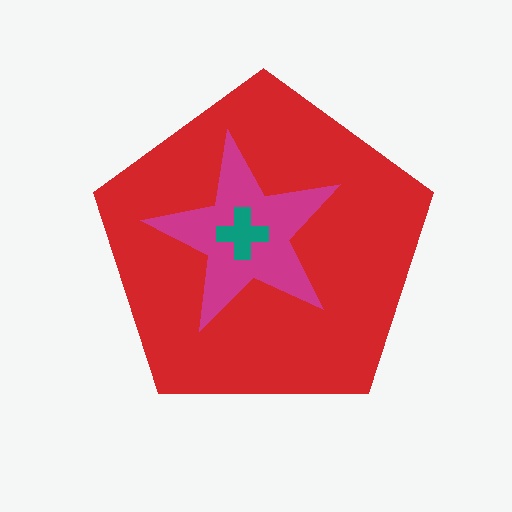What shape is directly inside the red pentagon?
The magenta star.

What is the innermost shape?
The teal cross.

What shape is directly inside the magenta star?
The teal cross.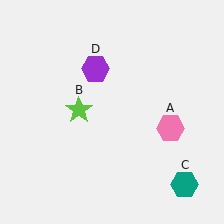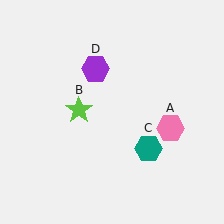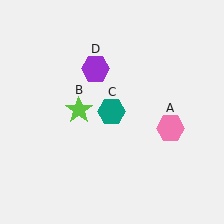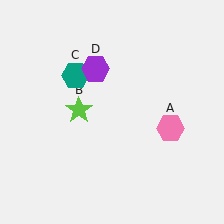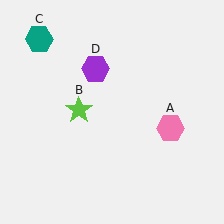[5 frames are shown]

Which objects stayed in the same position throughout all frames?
Pink hexagon (object A) and lime star (object B) and purple hexagon (object D) remained stationary.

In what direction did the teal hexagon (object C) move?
The teal hexagon (object C) moved up and to the left.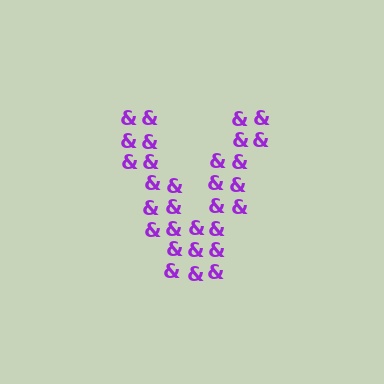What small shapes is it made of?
It is made of small ampersands.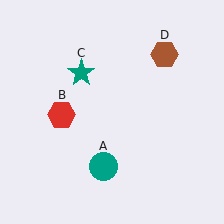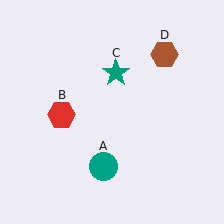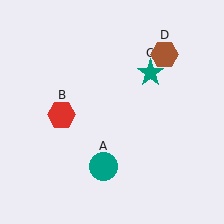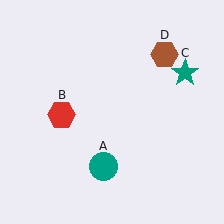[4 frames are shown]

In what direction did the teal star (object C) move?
The teal star (object C) moved right.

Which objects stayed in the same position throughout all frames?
Teal circle (object A) and red hexagon (object B) and brown hexagon (object D) remained stationary.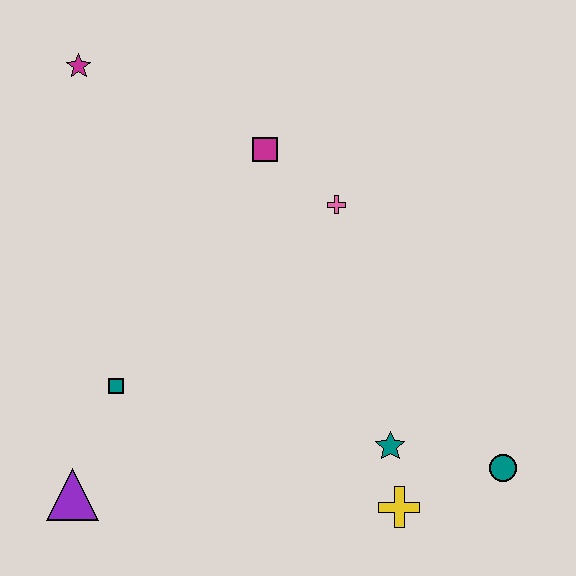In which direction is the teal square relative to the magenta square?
The teal square is below the magenta square.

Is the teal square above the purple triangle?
Yes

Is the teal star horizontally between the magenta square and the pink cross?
No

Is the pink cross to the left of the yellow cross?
Yes